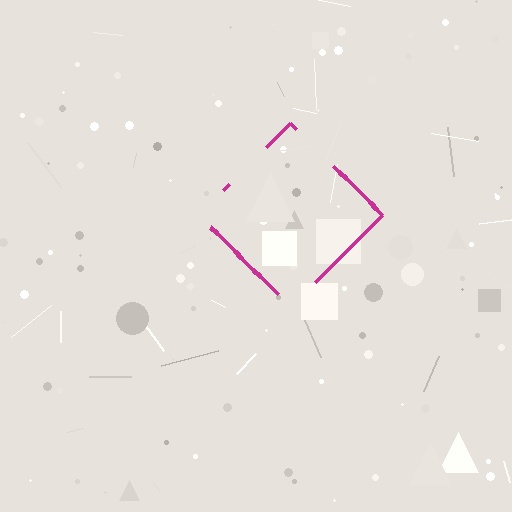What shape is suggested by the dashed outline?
The dashed outline suggests a diamond.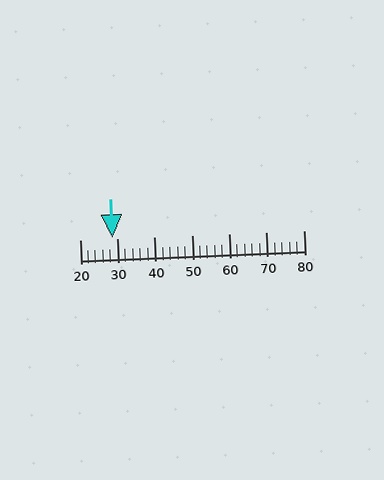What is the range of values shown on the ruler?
The ruler shows values from 20 to 80.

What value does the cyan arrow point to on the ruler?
The cyan arrow points to approximately 29.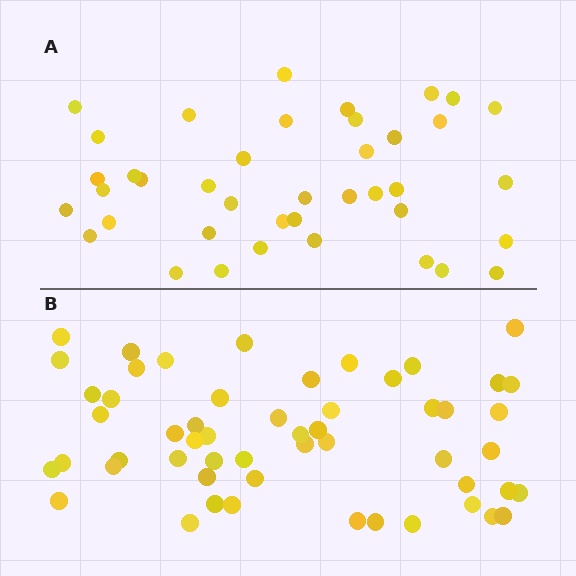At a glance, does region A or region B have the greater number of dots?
Region B (the bottom region) has more dots.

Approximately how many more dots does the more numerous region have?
Region B has approximately 15 more dots than region A.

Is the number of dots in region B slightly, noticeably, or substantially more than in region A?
Region B has noticeably more, but not dramatically so. The ratio is roughly 1.4 to 1.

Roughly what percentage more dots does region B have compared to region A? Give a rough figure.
About 35% more.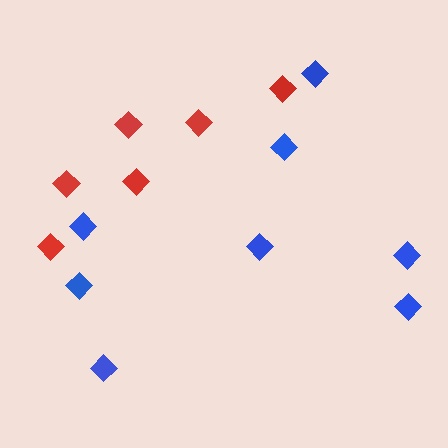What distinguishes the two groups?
There are 2 groups: one group of red diamonds (6) and one group of blue diamonds (8).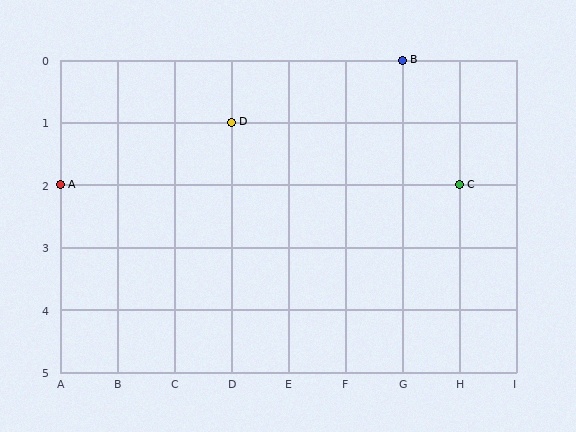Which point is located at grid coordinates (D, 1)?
Point D is at (D, 1).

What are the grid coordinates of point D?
Point D is at grid coordinates (D, 1).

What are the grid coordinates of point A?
Point A is at grid coordinates (A, 2).